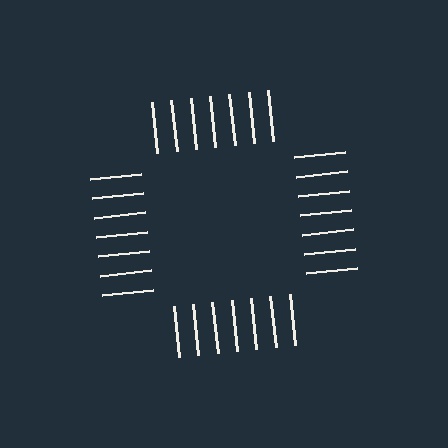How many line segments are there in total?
28 — 7 along each of the 4 edges.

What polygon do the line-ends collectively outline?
An illusory square — the line segments terminate on its edges but no continuous stroke is drawn.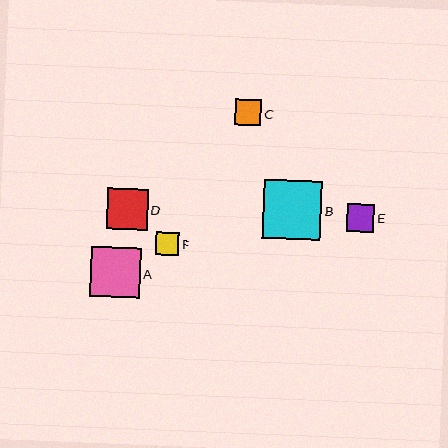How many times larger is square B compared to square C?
Square B is approximately 2.2 times the size of square C.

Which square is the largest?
Square B is the largest with a size of approximately 59 pixels.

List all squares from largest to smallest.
From largest to smallest: B, A, D, E, C, F.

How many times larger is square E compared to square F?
Square E is approximately 1.2 times the size of square F.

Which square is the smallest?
Square F is the smallest with a size of approximately 23 pixels.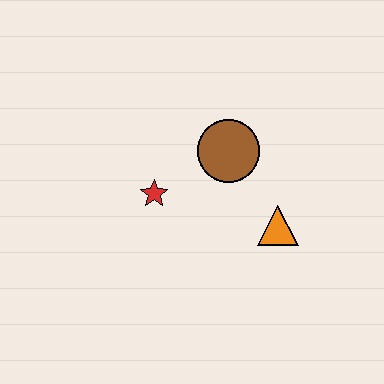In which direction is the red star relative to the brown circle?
The red star is to the left of the brown circle.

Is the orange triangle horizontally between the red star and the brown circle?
No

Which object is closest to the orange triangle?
The brown circle is closest to the orange triangle.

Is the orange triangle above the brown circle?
No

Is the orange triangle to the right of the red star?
Yes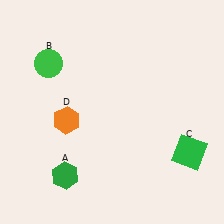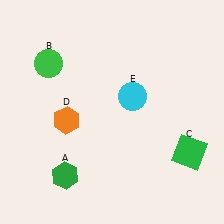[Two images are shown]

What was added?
A cyan circle (E) was added in Image 2.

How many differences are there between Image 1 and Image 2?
There is 1 difference between the two images.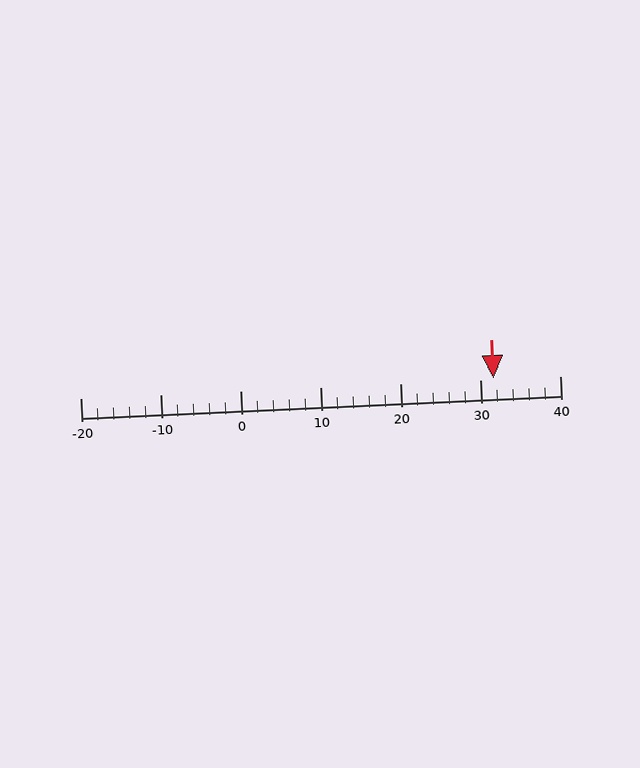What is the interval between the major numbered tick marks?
The major tick marks are spaced 10 units apart.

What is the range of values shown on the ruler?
The ruler shows values from -20 to 40.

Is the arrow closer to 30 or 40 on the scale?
The arrow is closer to 30.